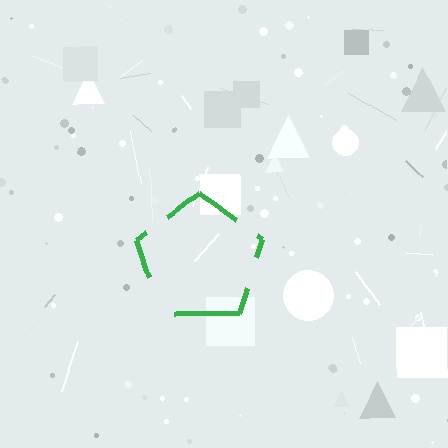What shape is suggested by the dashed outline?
The dashed outline suggests a pentagon.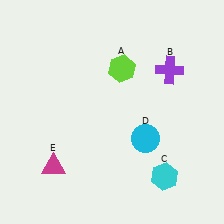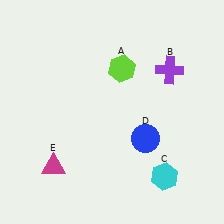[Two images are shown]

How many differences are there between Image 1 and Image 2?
There is 1 difference between the two images.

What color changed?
The circle (D) changed from cyan in Image 1 to blue in Image 2.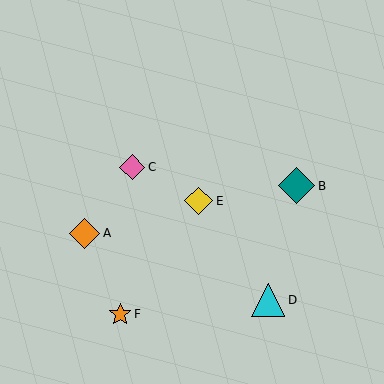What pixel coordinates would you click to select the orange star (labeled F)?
Click at (120, 314) to select the orange star F.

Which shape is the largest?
The teal diamond (labeled B) is the largest.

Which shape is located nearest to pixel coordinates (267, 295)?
The cyan triangle (labeled D) at (268, 300) is nearest to that location.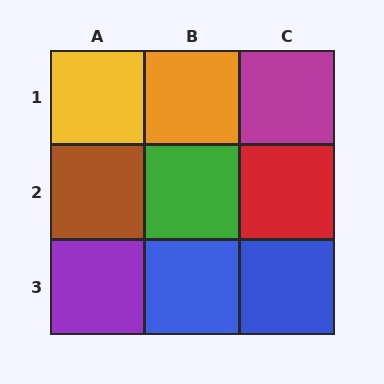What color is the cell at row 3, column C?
Blue.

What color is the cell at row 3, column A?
Purple.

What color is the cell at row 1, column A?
Yellow.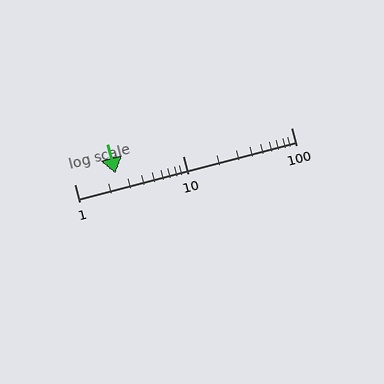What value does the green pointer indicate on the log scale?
The pointer indicates approximately 2.4.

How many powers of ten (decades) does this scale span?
The scale spans 2 decades, from 1 to 100.